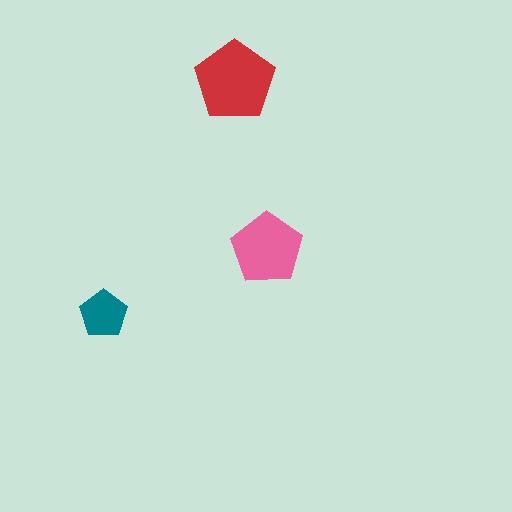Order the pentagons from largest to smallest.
the red one, the pink one, the teal one.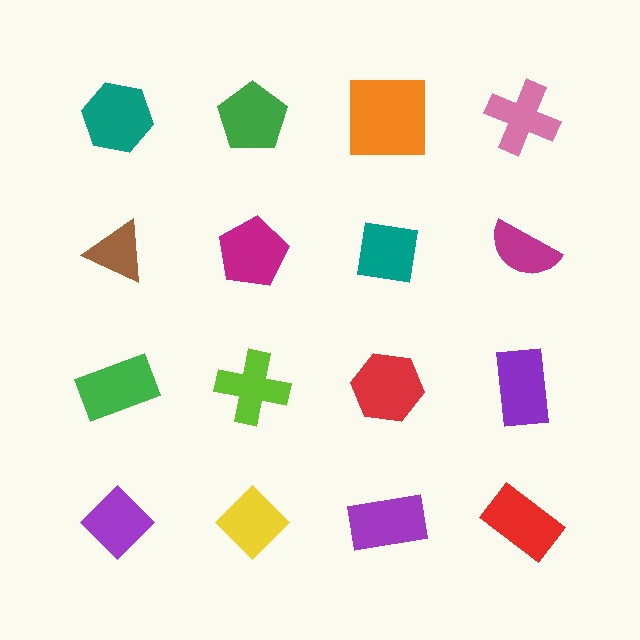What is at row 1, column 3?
An orange square.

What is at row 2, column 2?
A magenta pentagon.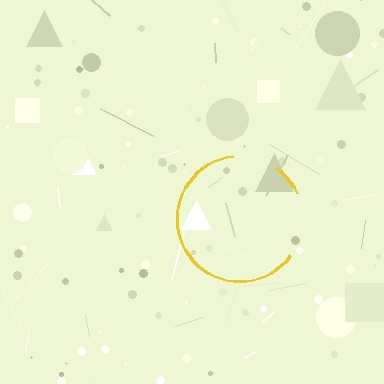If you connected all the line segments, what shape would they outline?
They would outline a circle.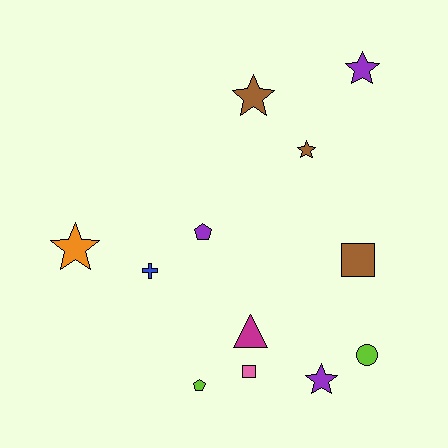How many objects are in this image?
There are 12 objects.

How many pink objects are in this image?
There is 1 pink object.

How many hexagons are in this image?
There are no hexagons.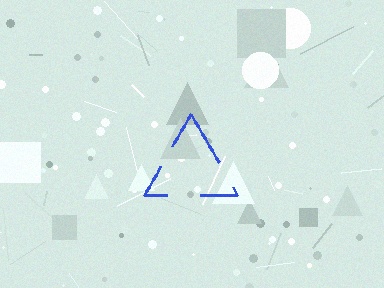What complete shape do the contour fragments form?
The contour fragments form a triangle.